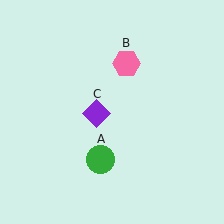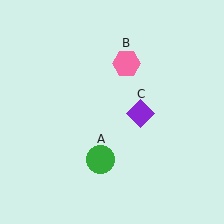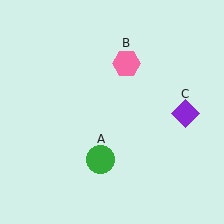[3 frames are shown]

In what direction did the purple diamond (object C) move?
The purple diamond (object C) moved right.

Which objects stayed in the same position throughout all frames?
Green circle (object A) and pink hexagon (object B) remained stationary.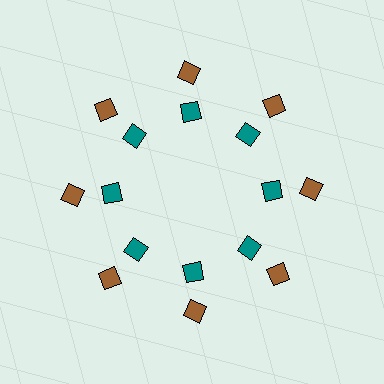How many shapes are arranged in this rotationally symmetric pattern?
There are 16 shapes, arranged in 8 groups of 2.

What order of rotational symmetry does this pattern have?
This pattern has 8-fold rotational symmetry.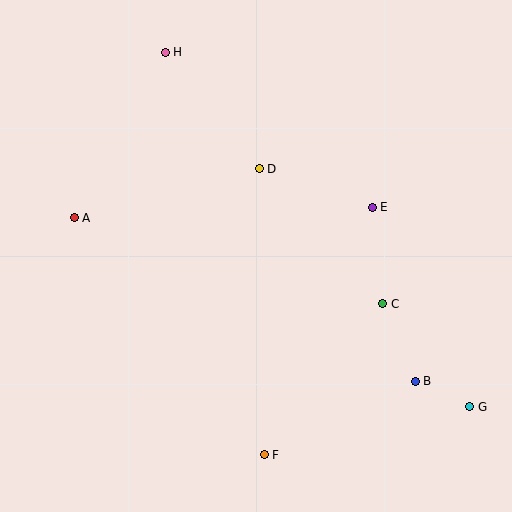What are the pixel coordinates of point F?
Point F is at (264, 455).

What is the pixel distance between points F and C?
The distance between F and C is 192 pixels.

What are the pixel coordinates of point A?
Point A is at (74, 218).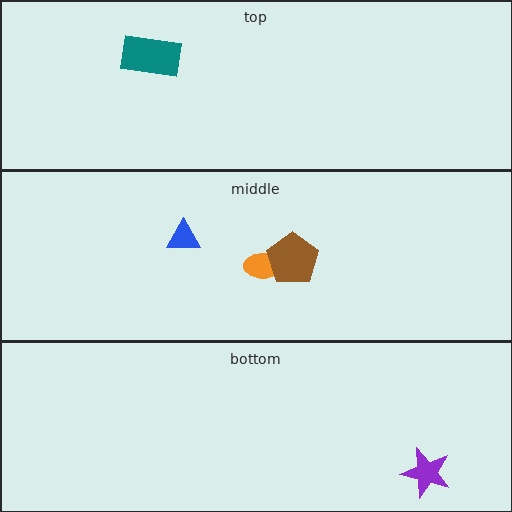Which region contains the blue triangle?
The middle region.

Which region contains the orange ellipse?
The middle region.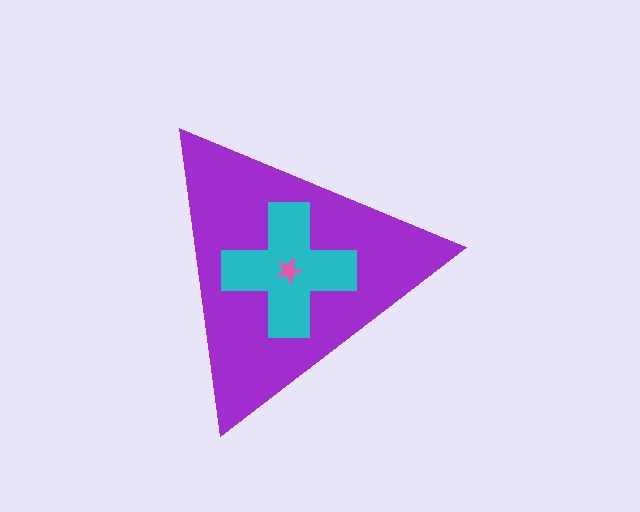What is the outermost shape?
The purple triangle.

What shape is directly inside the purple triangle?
The cyan cross.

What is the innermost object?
The pink star.